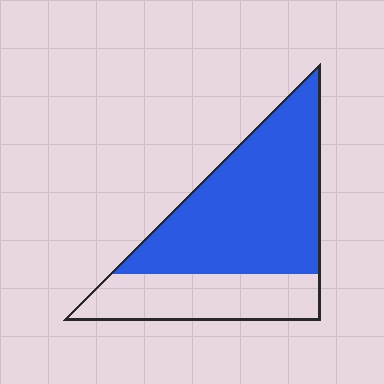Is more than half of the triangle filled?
Yes.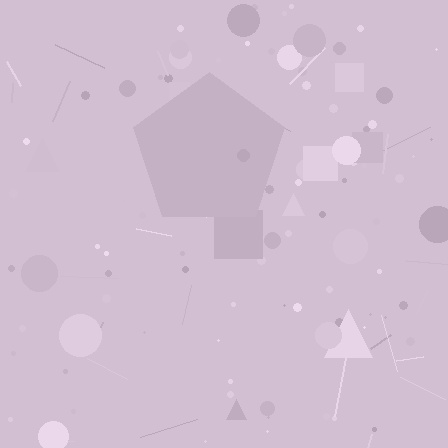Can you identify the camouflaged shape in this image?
The camouflaged shape is a pentagon.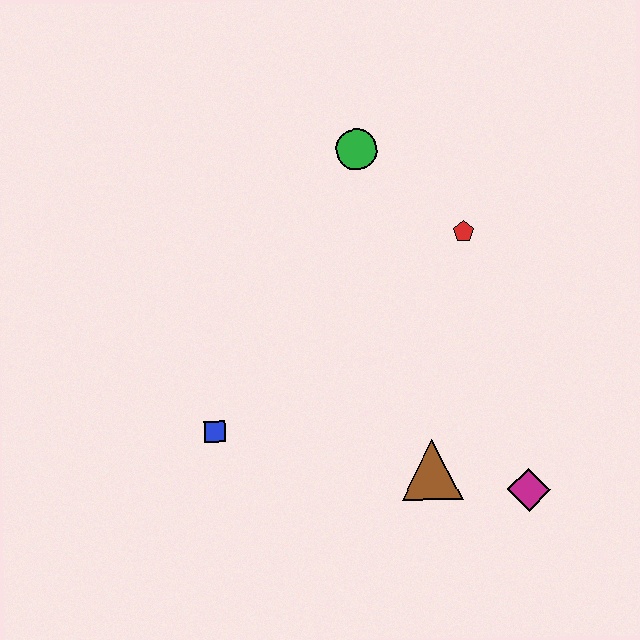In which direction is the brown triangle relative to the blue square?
The brown triangle is to the right of the blue square.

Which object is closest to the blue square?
The brown triangle is closest to the blue square.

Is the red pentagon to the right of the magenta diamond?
No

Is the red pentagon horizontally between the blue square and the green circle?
No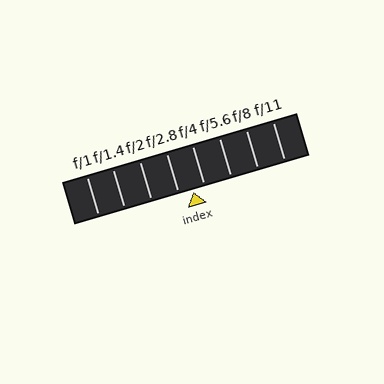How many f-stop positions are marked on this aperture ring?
There are 8 f-stop positions marked.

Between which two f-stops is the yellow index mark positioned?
The index mark is between f/2.8 and f/4.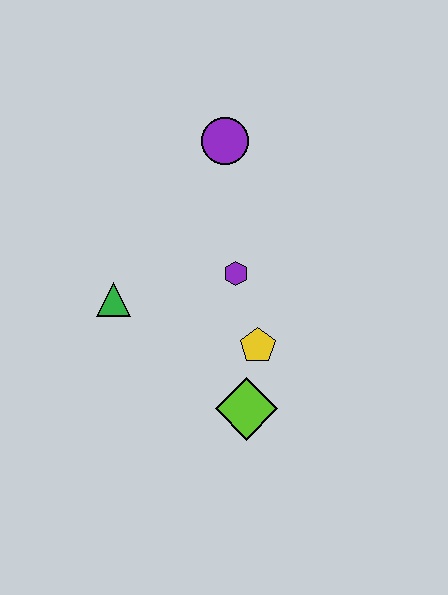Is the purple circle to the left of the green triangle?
No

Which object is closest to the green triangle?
The purple hexagon is closest to the green triangle.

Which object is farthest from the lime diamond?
The purple circle is farthest from the lime diamond.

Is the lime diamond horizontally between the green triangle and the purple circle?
No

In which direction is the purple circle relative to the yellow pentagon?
The purple circle is above the yellow pentagon.